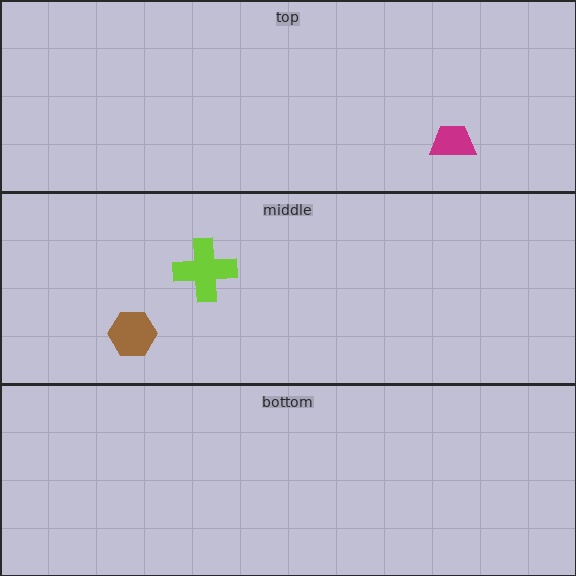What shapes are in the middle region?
The brown hexagon, the lime cross.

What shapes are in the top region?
The magenta trapezoid.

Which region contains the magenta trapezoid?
The top region.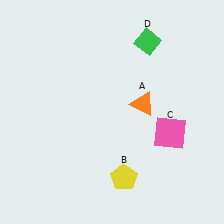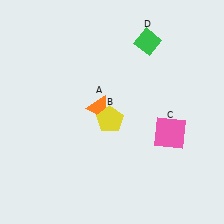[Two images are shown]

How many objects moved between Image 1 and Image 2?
2 objects moved between the two images.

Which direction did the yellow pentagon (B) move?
The yellow pentagon (B) moved up.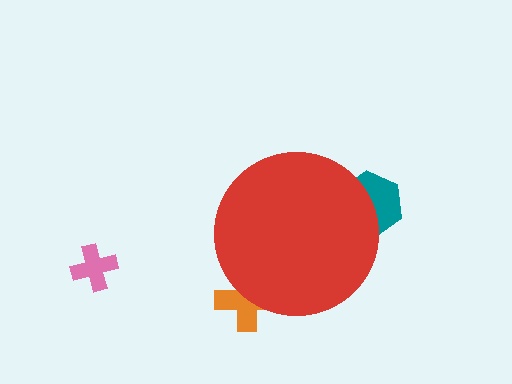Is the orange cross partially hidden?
Yes, the orange cross is partially hidden behind the red circle.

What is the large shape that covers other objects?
A red circle.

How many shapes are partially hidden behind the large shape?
2 shapes are partially hidden.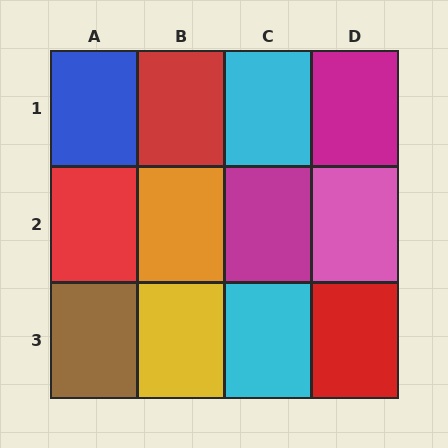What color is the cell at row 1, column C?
Cyan.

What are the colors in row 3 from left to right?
Brown, yellow, cyan, red.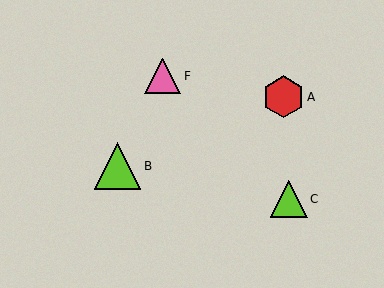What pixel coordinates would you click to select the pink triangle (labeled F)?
Click at (163, 76) to select the pink triangle F.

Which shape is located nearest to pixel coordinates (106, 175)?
The lime triangle (labeled B) at (118, 166) is nearest to that location.